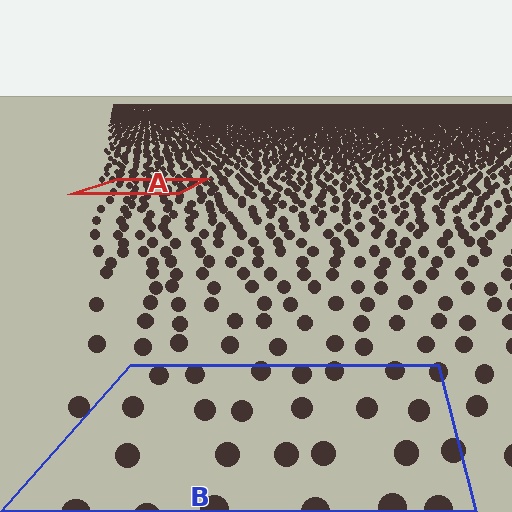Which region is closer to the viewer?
Region B is closer. The texture elements there are larger and more spread out.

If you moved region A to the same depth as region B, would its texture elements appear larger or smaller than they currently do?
They would appear larger. At a closer depth, the same texture elements are projected at a bigger on-screen size.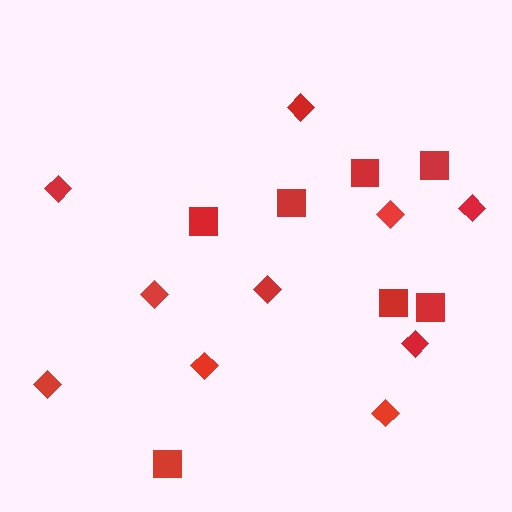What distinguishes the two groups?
There are 2 groups: one group of diamonds (10) and one group of squares (7).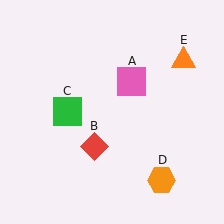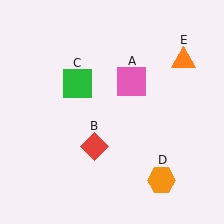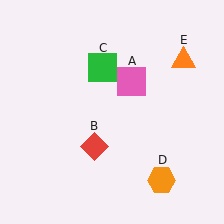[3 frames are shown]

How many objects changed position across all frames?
1 object changed position: green square (object C).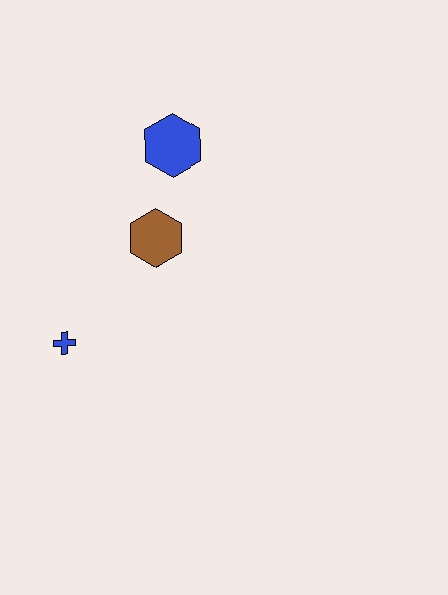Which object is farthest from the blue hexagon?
The blue cross is farthest from the blue hexagon.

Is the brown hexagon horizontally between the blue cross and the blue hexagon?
Yes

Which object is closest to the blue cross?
The brown hexagon is closest to the blue cross.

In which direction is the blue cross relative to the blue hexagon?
The blue cross is below the blue hexagon.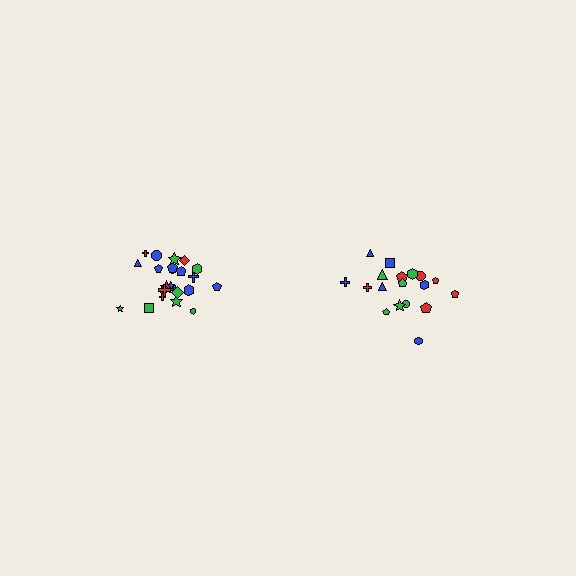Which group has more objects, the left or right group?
The left group.